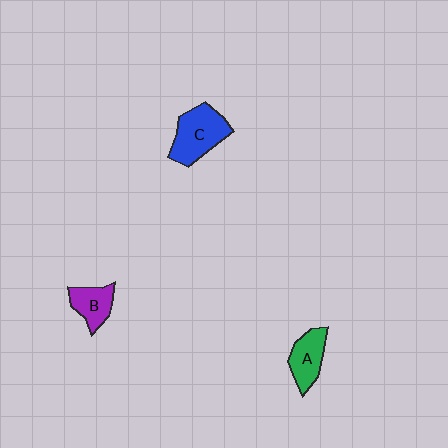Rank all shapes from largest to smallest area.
From largest to smallest: C (blue), A (green), B (purple).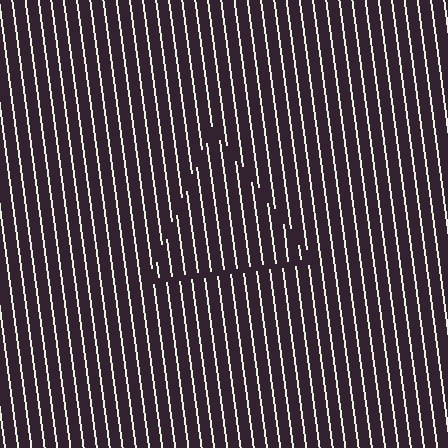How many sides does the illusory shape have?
3 sides — the line-ends trace a triangle.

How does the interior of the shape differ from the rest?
The interior of the shape contains the same grating, shifted by half a period — the contour is defined by the phase discontinuity where line-ends from the inner and outer gratings abut.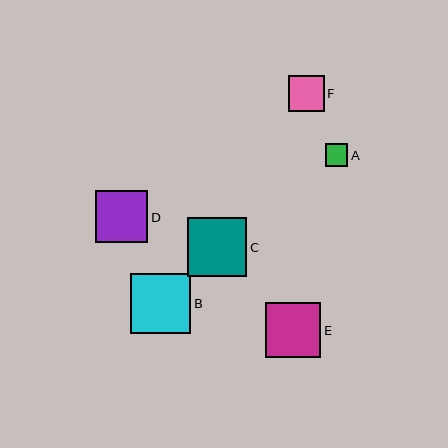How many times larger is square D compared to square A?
Square D is approximately 2.3 times the size of square A.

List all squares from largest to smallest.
From largest to smallest: B, C, E, D, F, A.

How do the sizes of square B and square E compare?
Square B and square E are approximately the same size.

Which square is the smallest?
Square A is the smallest with a size of approximately 22 pixels.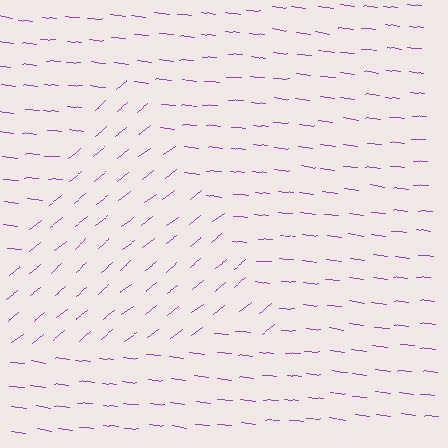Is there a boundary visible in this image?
Yes, there is a texture boundary formed by a change in line orientation.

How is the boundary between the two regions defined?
The boundary is defined purely by a change in line orientation (approximately 45 degrees difference). All lines are the same color and thickness.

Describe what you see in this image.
The image is filled with small purple line segments. A triangle region in the image has lines oriented differently from the surrounding lines, creating a visible texture boundary.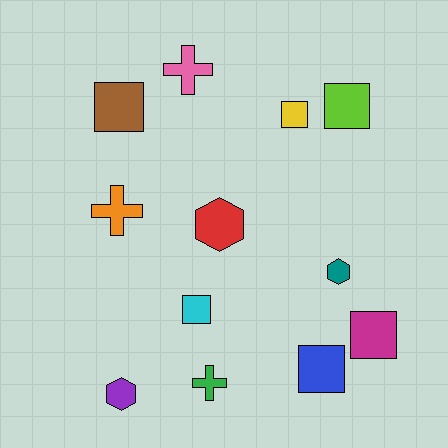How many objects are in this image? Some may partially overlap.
There are 12 objects.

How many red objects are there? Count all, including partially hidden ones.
There is 1 red object.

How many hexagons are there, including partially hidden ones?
There are 3 hexagons.